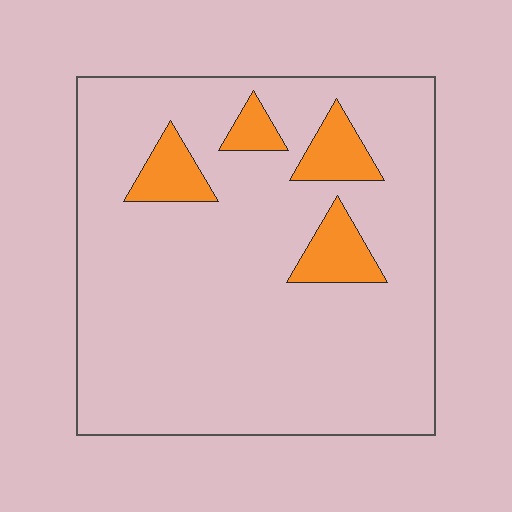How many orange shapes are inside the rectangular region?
4.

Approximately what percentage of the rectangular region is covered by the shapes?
Approximately 10%.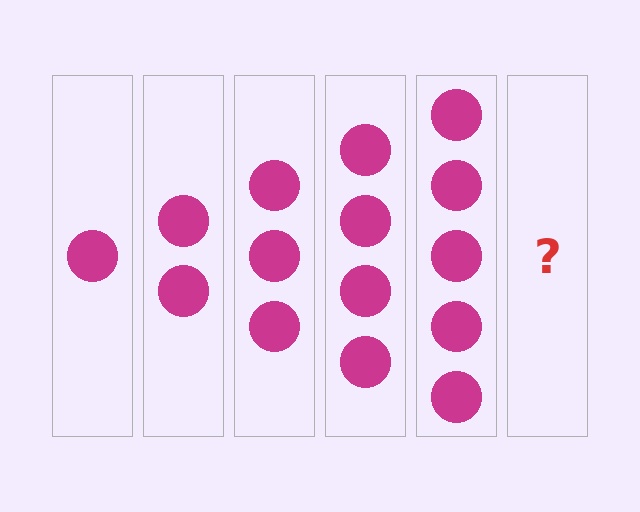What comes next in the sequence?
The next element should be 6 circles.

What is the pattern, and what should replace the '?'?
The pattern is that each step adds one more circle. The '?' should be 6 circles.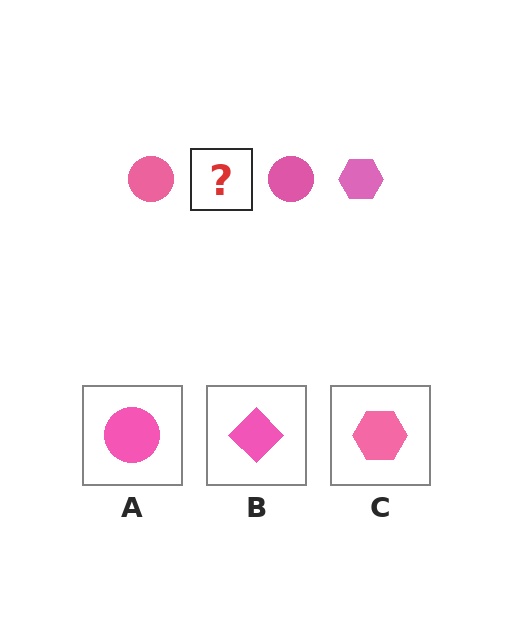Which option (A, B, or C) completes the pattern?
C.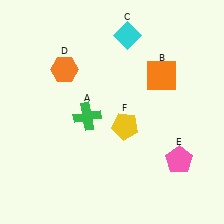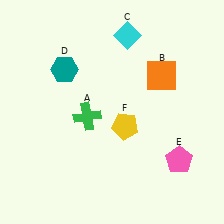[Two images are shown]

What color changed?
The hexagon (D) changed from orange in Image 1 to teal in Image 2.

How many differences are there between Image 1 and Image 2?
There is 1 difference between the two images.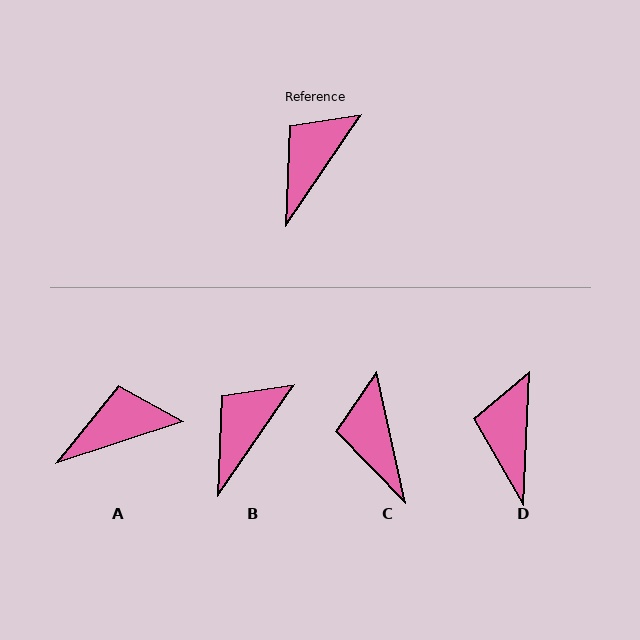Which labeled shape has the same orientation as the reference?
B.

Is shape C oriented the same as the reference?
No, it is off by about 47 degrees.